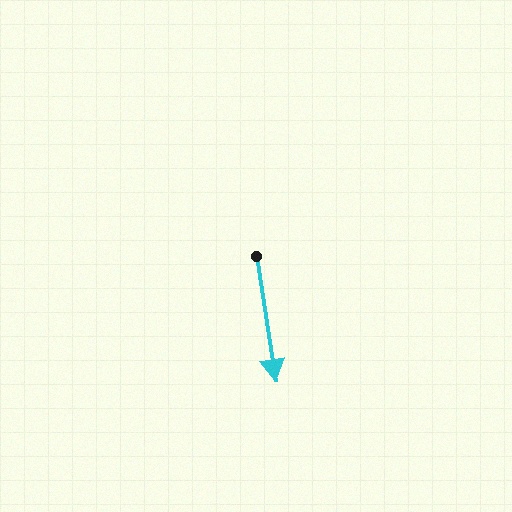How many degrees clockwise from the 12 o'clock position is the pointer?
Approximately 171 degrees.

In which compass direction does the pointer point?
South.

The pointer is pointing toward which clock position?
Roughly 6 o'clock.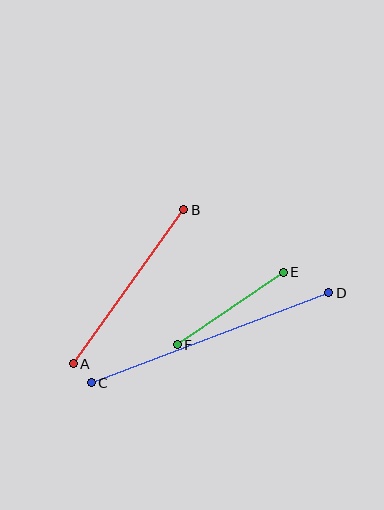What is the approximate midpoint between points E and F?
The midpoint is at approximately (230, 309) pixels.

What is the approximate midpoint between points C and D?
The midpoint is at approximately (210, 338) pixels.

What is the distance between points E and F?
The distance is approximately 128 pixels.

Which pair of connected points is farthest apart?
Points C and D are farthest apart.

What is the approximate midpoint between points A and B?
The midpoint is at approximately (128, 287) pixels.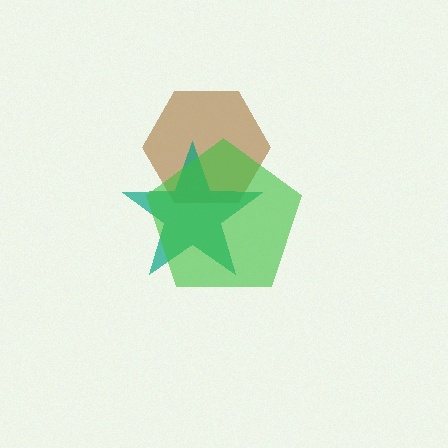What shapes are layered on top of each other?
The layered shapes are: a brown hexagon, a teal star, a green pentagon.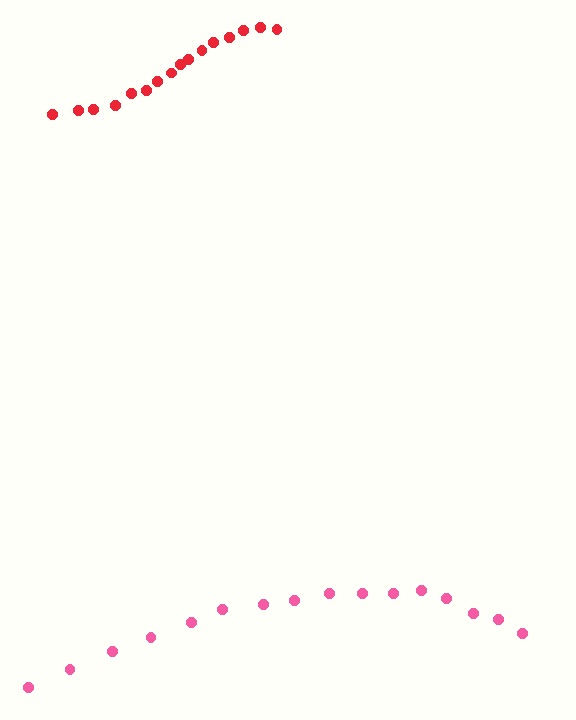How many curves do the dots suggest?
There are 2 distinct paths.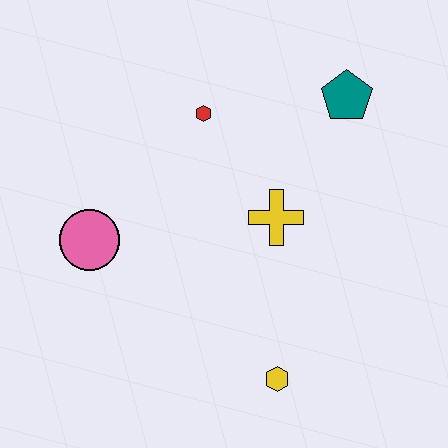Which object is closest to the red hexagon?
The yellow cross is closest to the red hexagon.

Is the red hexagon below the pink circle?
No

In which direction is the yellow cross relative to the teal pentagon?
The yellow cross is below the teal pentagon.